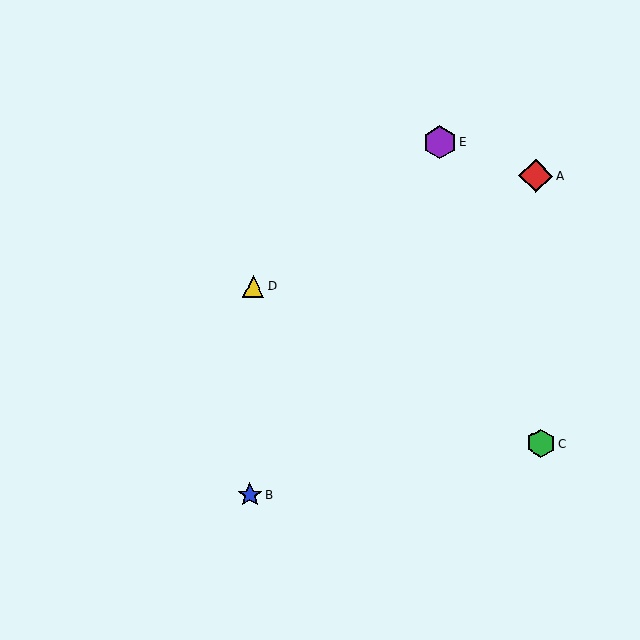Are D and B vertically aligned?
Yes, both are at x≈253.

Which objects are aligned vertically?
Objects B, D are aligned vertically.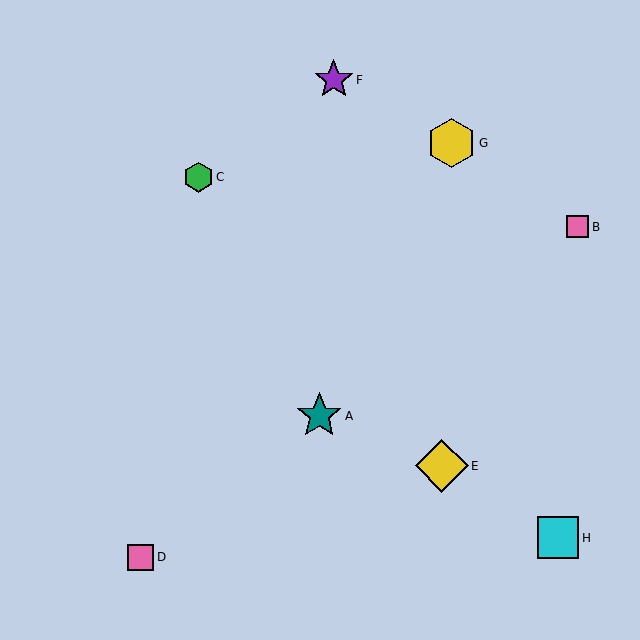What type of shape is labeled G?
Shape G is a yellow hexagon.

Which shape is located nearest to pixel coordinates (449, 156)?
The yellow hexagon (labeled G) at (451, 143) is nearest to that location.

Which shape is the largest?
The yellow diamond (labeled E) is the largest.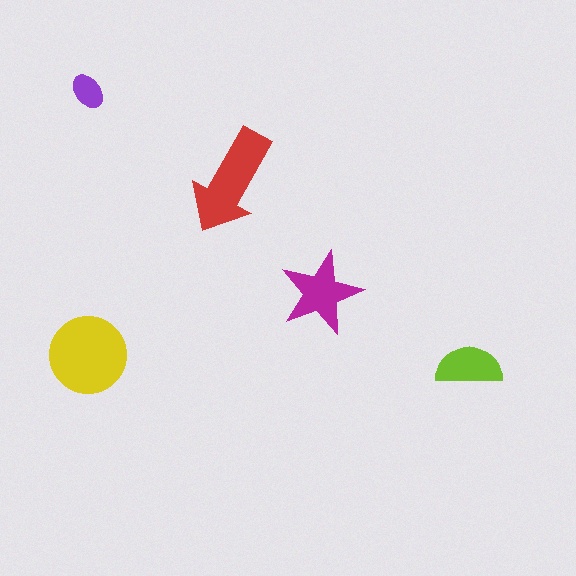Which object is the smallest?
The purple ellipse.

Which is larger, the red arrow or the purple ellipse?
The red arrow.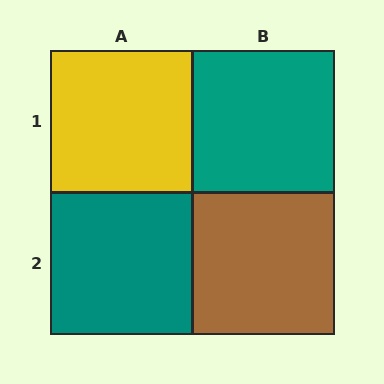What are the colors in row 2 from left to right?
Teal, brown.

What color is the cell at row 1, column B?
Teal.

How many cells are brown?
1 cell is brown.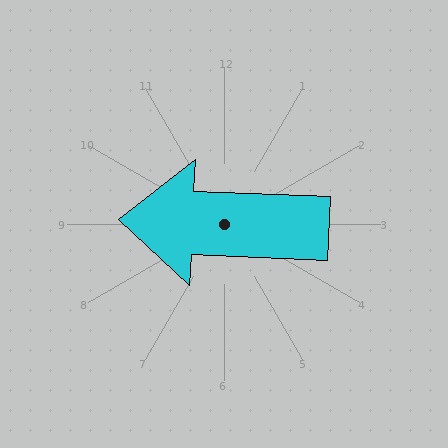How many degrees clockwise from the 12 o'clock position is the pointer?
Approximately 272 degrees.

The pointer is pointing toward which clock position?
Roughly 9 o'clock.